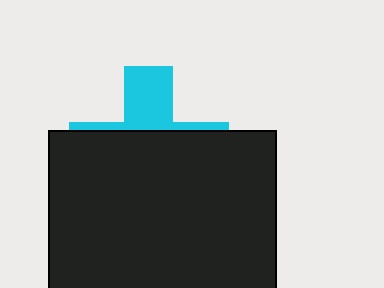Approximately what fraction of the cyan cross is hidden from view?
Roughly 69% of the cyan cross is hidden behind the black rectangle.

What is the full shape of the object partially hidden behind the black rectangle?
The partially hidden object is a cyan cross.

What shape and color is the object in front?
The object in front is a black rectangle.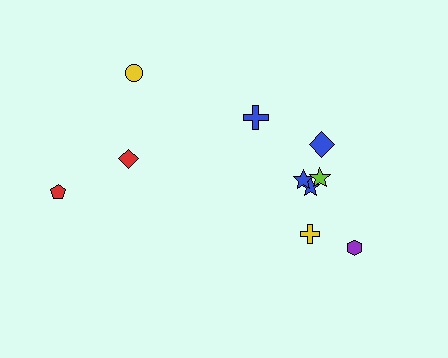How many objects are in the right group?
There are 7 objects.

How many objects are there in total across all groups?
There are 10 objects.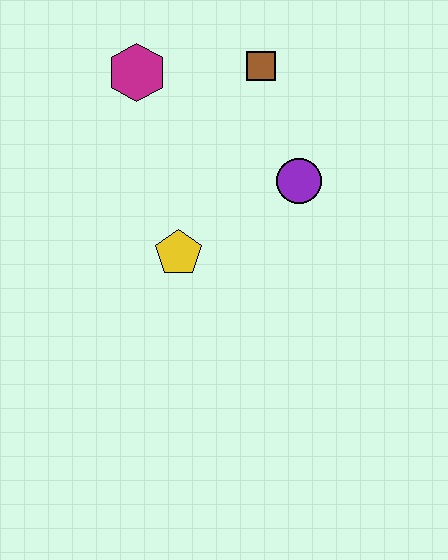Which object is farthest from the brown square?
The yellow pentagon is farthest from the brown square.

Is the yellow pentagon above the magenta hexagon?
No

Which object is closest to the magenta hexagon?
The brown square is closest to the magenta hexagon.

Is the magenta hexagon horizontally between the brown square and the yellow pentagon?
No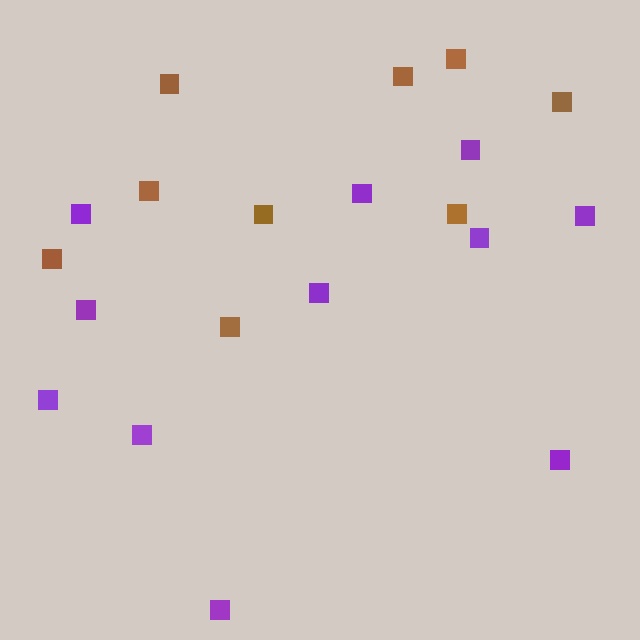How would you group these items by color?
There are 2 groups: one group of purple squares (11) and one group of brown squares (9).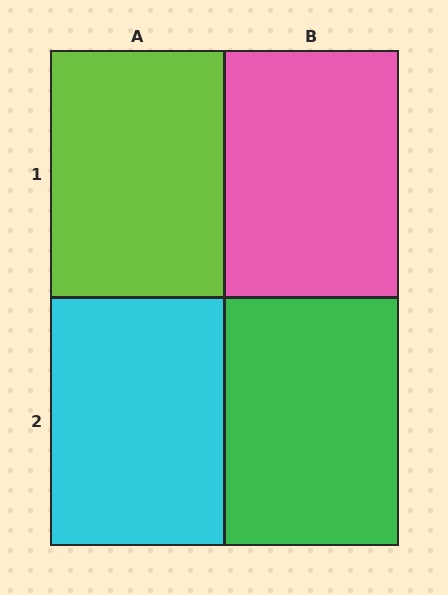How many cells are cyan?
1 cell is cyan.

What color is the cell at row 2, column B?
Green.